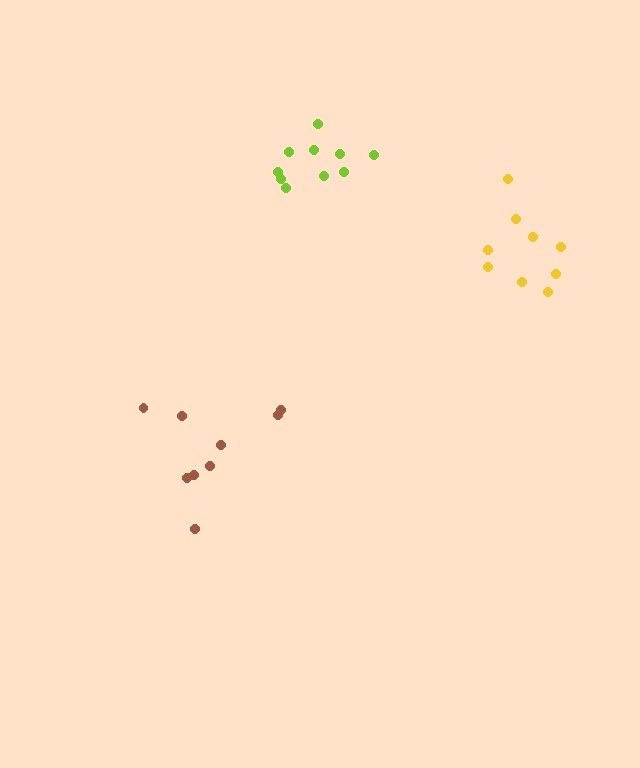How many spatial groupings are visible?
There are 3 spatial groupings.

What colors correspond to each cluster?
The clusters are colored: yellow, lime, brown.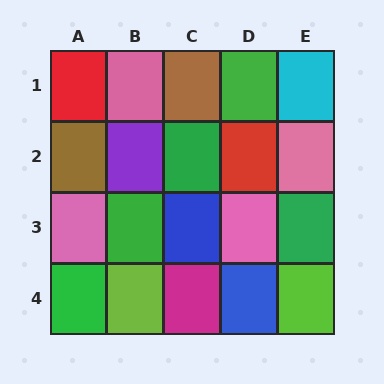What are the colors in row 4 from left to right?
Green, lime, magenta, blue, lime.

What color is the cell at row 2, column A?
Brown.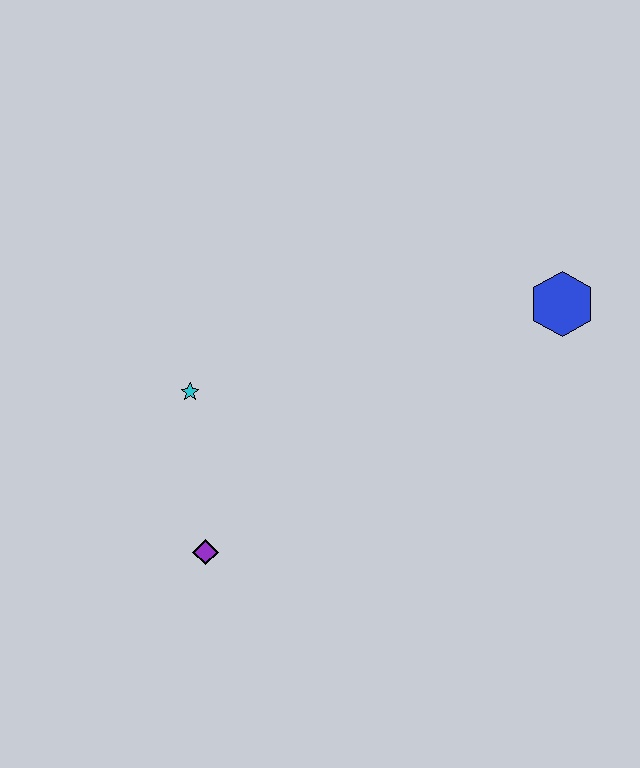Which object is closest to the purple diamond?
The cyan star is closest to the purple diamond.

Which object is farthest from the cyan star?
The blue hexagon is farthest from the cyan star.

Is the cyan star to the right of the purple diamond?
No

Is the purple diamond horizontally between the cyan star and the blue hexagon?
Yes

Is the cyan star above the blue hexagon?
No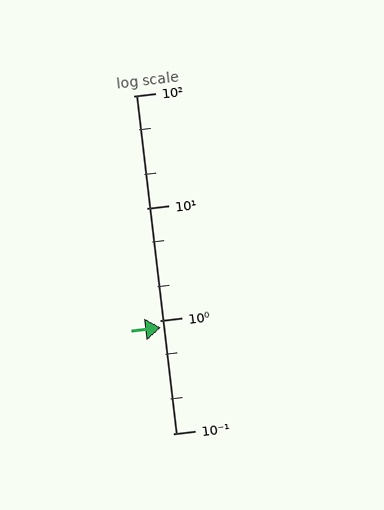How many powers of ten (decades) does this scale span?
The scale spans 3 decades, from 0.1 to 100.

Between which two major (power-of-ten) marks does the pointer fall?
The pointer is between 0.1 and 1.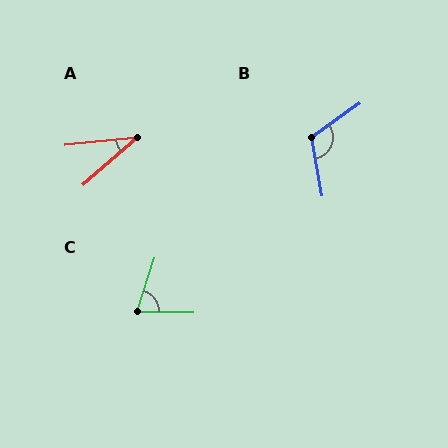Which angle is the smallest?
A, at approximately 35 degrees.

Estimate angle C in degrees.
Approximately 72 degrees.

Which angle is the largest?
B, at approximately 115 degrees.